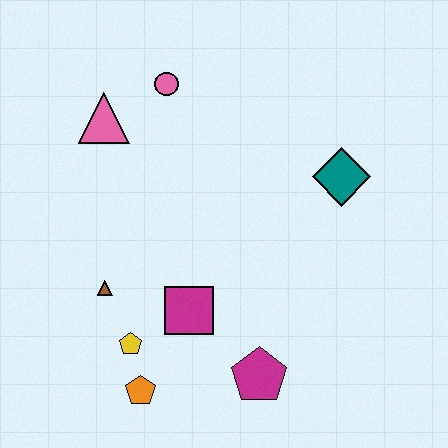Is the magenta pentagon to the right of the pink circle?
Yes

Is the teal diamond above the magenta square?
Yes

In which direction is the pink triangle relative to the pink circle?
The pink triangle is to the left of the pink circle.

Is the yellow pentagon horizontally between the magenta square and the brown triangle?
Yes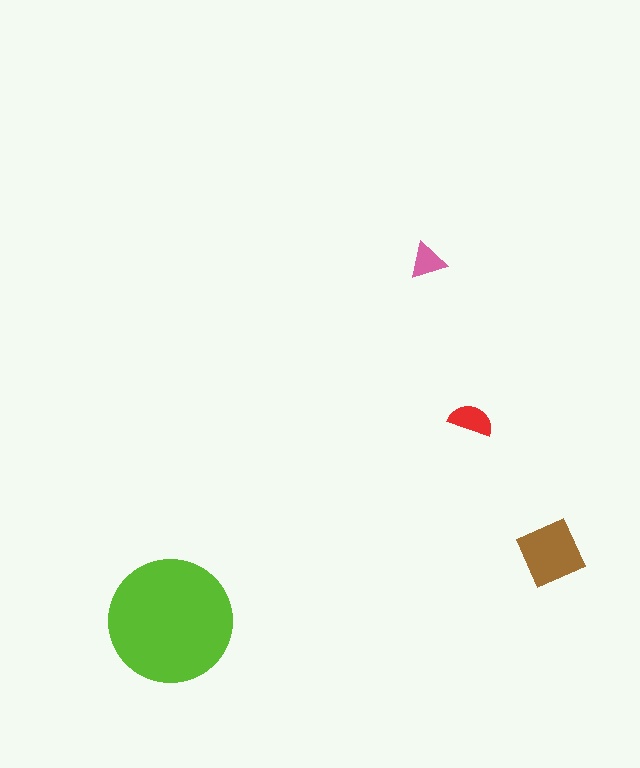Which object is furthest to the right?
The brown diamond is rightmost.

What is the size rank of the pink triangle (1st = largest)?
4th.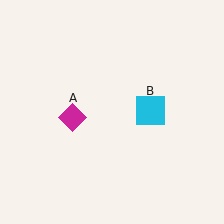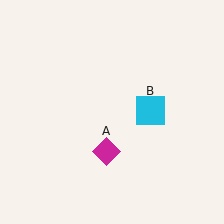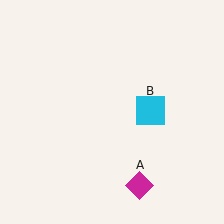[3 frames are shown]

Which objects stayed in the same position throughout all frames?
Cyan square (object B) remained stationary.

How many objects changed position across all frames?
1 object changed position: magenta diamond (object A).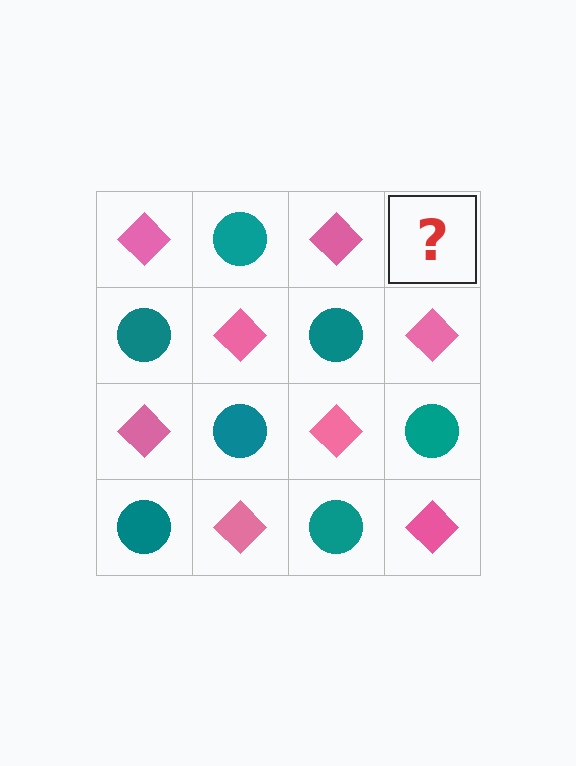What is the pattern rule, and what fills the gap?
The rule is that it alternates pink diamond and teal circle in a checkerboard pattern. The gap should be filled with a teal circle.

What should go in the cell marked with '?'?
The missing cell should contain a teal circle.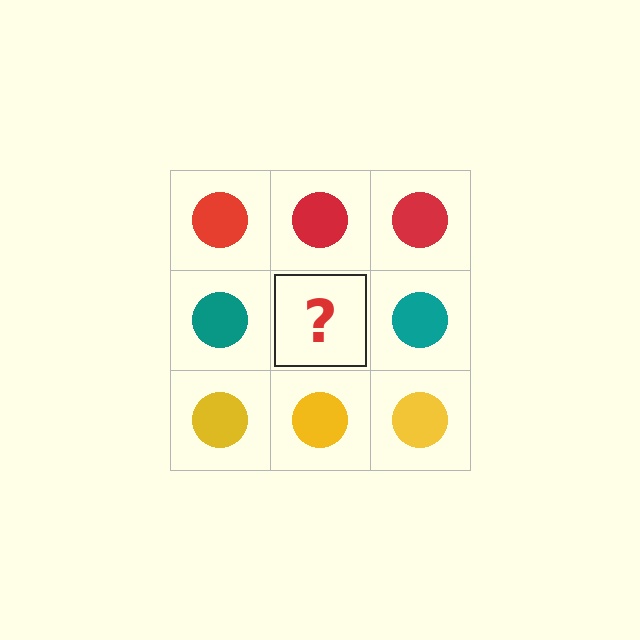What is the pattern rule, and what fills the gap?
The rule is that each row has a consistent color. The gap should be filled with a teal circle.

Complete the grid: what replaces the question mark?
The question mark should be replaced with a teal circle.